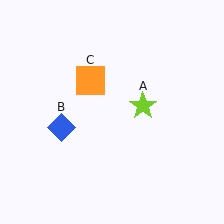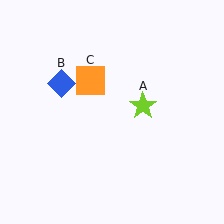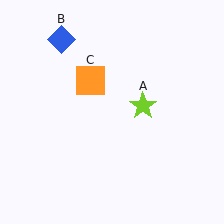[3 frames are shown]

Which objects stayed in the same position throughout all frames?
Lime star (object A) and orange square (object C) remained stationary.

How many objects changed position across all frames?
1 object changed position: blue diamond (object B).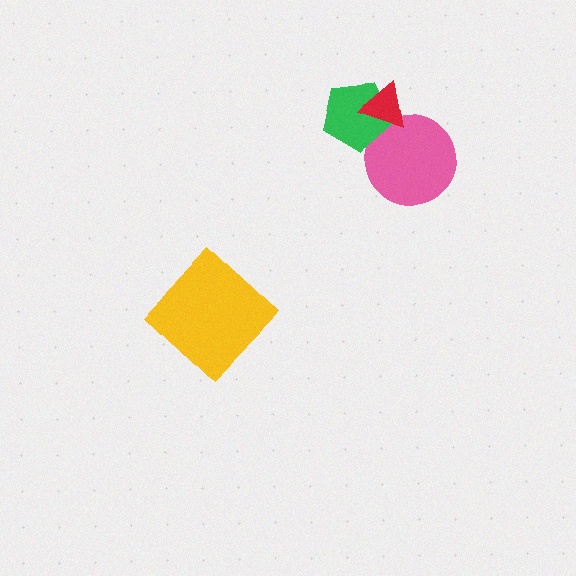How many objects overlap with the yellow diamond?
0 objects overlap with the yellow diamond.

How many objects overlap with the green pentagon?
2 objects overlap with the green pentagon.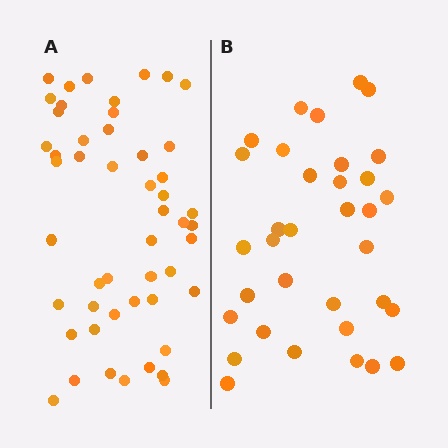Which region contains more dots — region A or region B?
Region A (the left region) has more dots.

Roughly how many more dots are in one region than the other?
Region A has approximately 15 more dots than region B.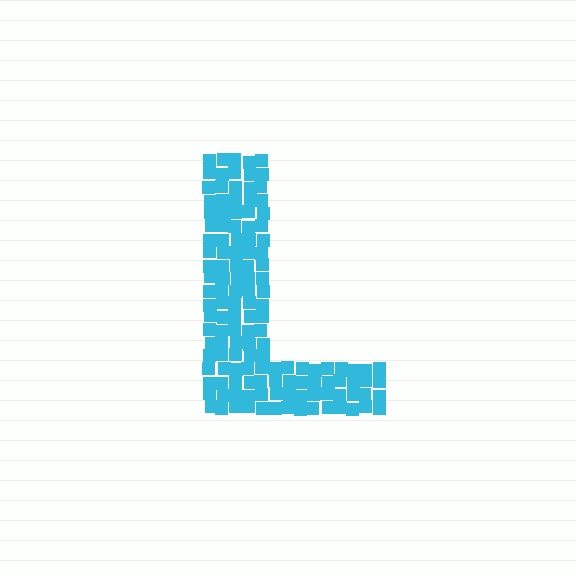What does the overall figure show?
The overall figure shows the letter L.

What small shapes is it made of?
It is made of small squares.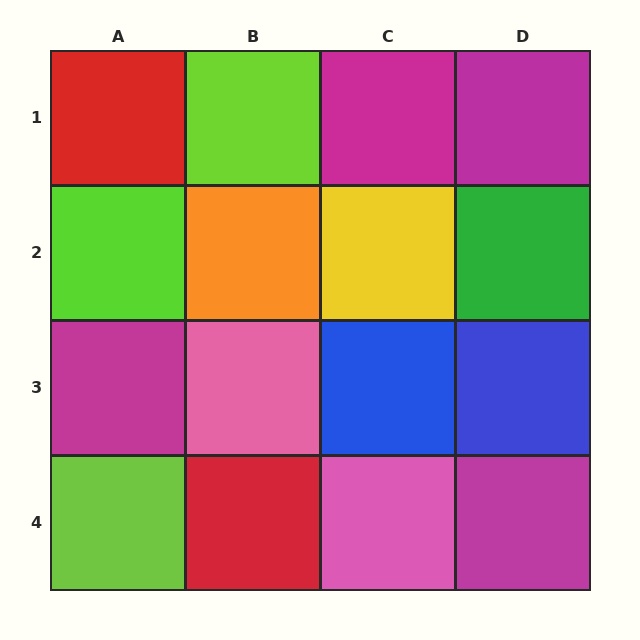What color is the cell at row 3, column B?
Pink.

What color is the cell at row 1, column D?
Magenta.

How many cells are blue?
2 cells are blue.